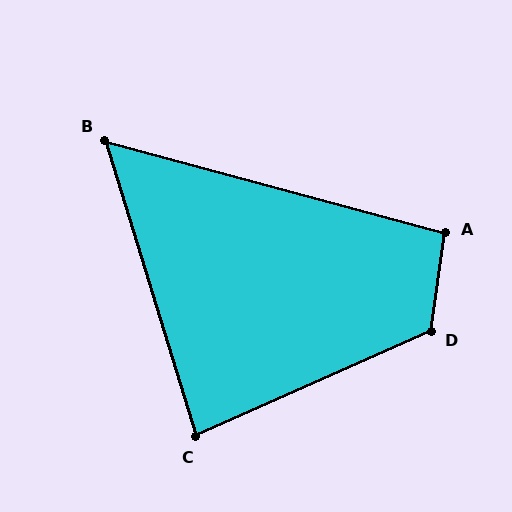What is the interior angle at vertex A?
Approximately 97 degrees (obtuse).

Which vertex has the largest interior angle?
D, at approximately 122 degrees.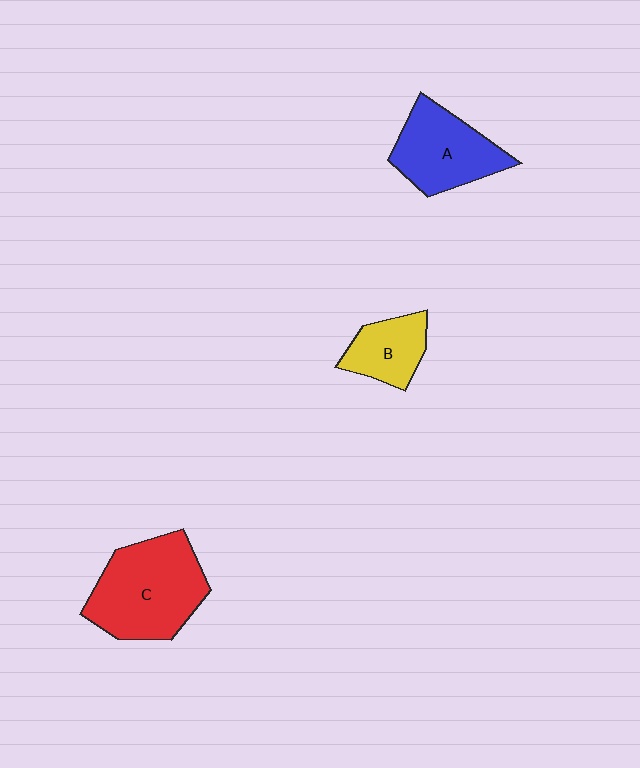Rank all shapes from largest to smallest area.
From largest to smallest: C (red), A (blue), B (yellow).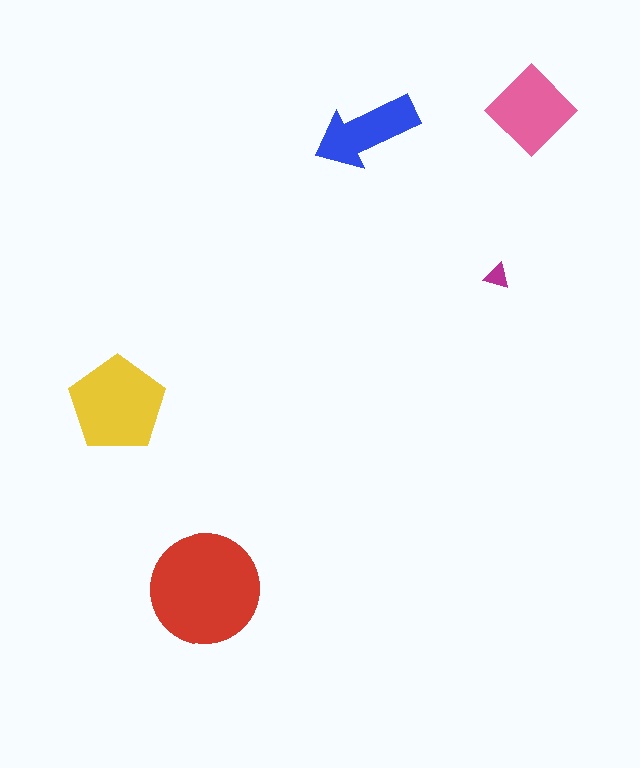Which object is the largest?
The red circle.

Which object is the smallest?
The magenta triangle.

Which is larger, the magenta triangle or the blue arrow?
The blue arrow.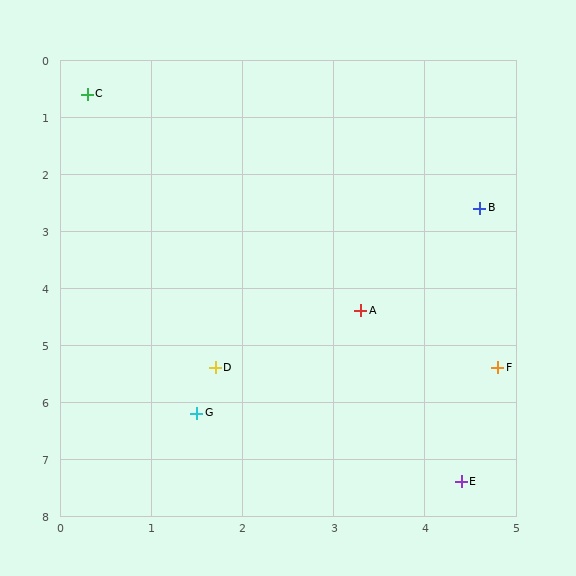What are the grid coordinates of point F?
Point F is at approximately (4.8, 5.4).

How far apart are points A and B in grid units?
Points A and B are about 2.2 grid units apart.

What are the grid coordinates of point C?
Point C is at approximately (0.3, 0.6).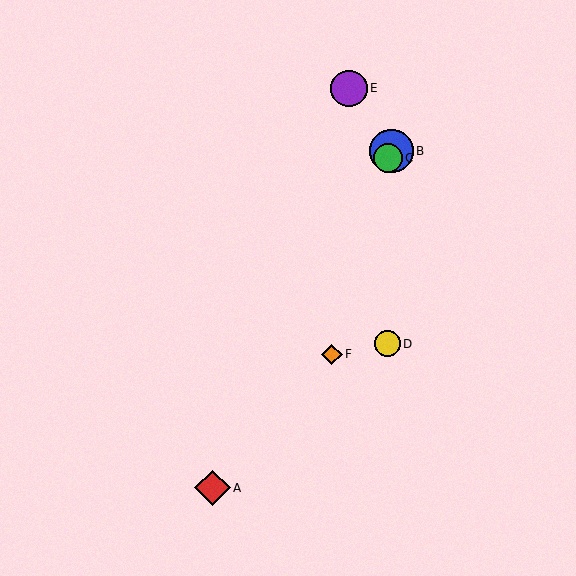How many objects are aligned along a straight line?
3 objects (A, B, C) are aligned along a straight line.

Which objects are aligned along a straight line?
Objects A, B, C are aligned along a straight line.